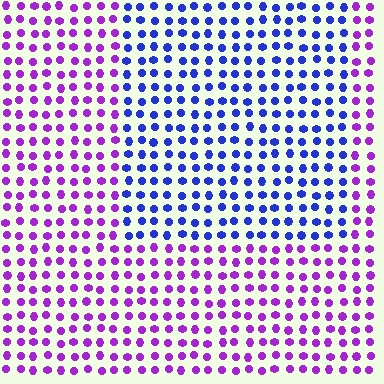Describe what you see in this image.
The image is filled with small purple elements in a uniform arrangement. A rectangle-shaped region is visible where the elements are tinted to a slightly different hue, forming a subtle color boundary.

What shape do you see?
I see a rectangle.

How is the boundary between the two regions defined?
The boundary is defined purely by a slight shift in hue (about 50 degrees). Spacing, size, and orientation are identical on both sides.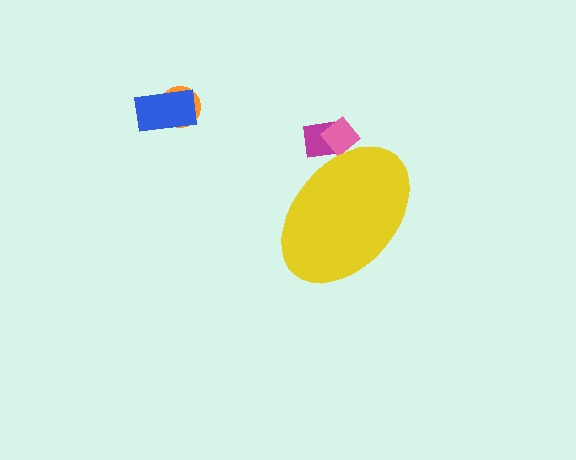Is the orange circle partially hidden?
No, the orange circle is fully visible.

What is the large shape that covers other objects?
A yellow ellipse.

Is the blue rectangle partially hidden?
No, the blue rectangle is fully visible.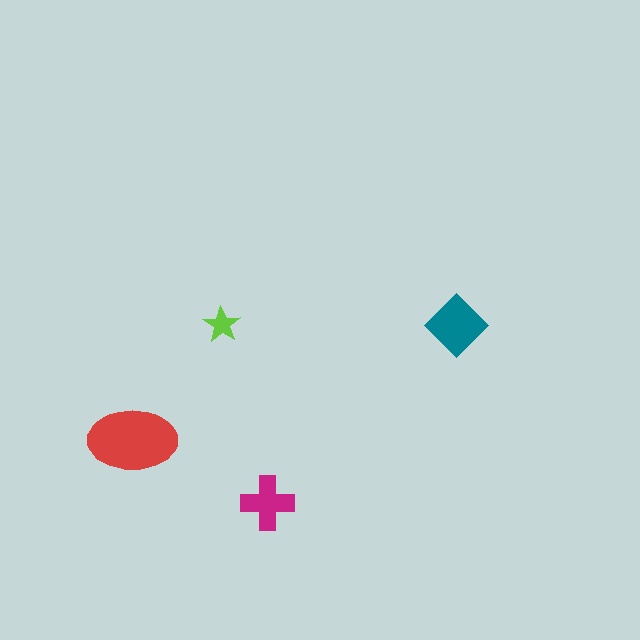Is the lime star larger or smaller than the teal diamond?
Smaller.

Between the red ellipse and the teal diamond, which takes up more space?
The red ellipse.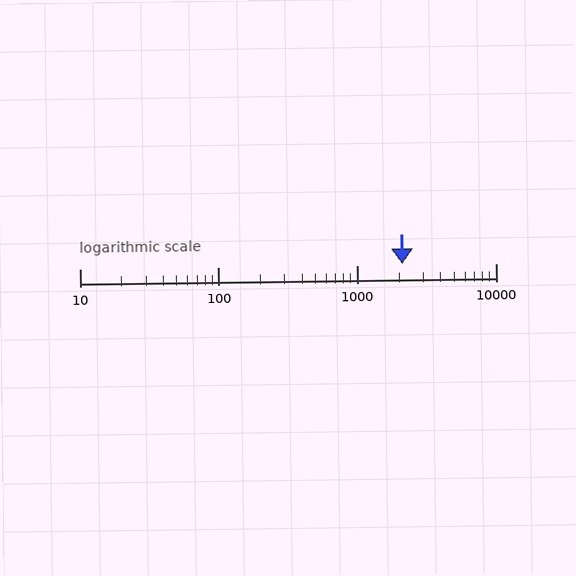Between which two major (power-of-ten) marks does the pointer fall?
The pointer is between 1000 and 10000.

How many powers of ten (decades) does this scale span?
The scale spans 3 decades, from 10 to 10000.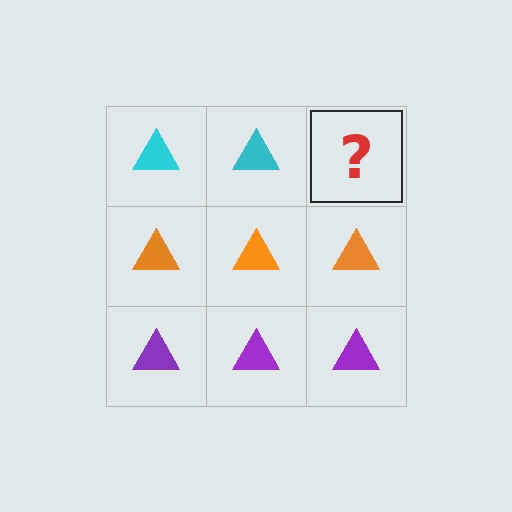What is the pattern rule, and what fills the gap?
The rule is that each row has a consistent color. The gap should be filled with a cyan triangle.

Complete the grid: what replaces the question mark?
The question mark should be replaced with a cyan triangle.